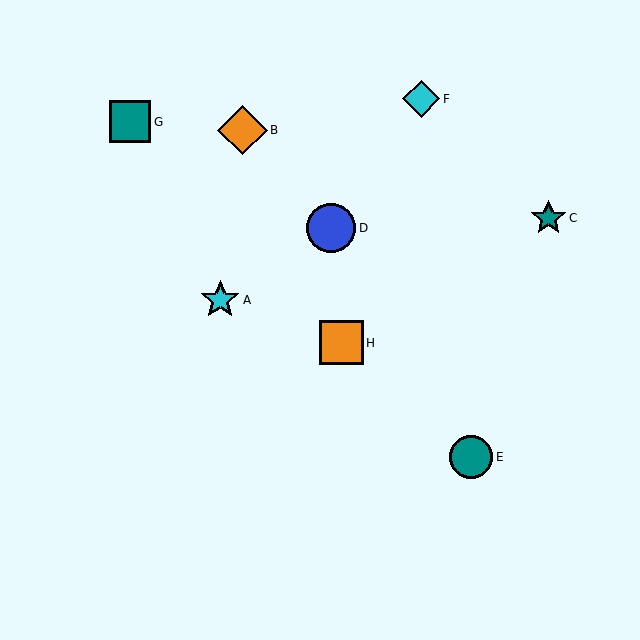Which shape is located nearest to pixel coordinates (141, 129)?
The teal square (labeled G) at (130, 122) is nearest to that location.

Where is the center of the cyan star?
The center of the cyan star is at (220, 300).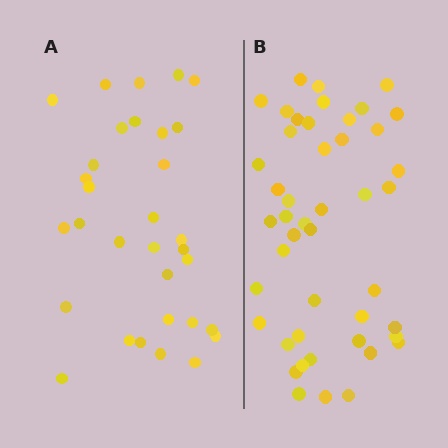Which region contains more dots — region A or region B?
Region B (the right region) has more dots.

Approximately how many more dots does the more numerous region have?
Region B has approximately 15 more dots than region A.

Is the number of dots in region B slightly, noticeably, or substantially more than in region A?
Region B has noticeably more, but not dramatically so. The ratio is roughly 1.4 to 1.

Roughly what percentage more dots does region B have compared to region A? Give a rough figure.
About 45% more.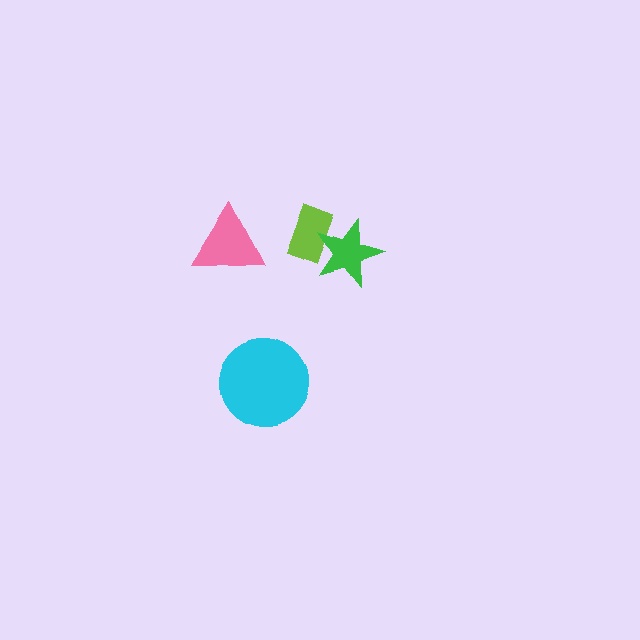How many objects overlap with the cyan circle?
0 objects overlap with the cyan circle.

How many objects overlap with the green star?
1 object overlaps with the green star.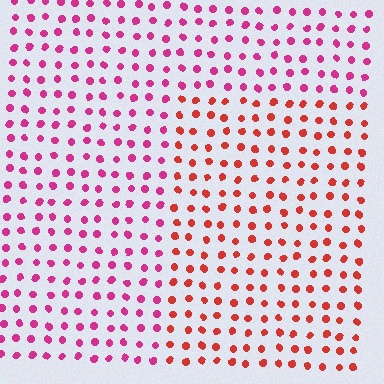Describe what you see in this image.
The image is filled with small magenta elements in a uniform arrangement. A rectangle-shaped region is visible where the elements are tinted to a slightly different hue, forming a subtle color boundary.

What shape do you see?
I see a rectangle.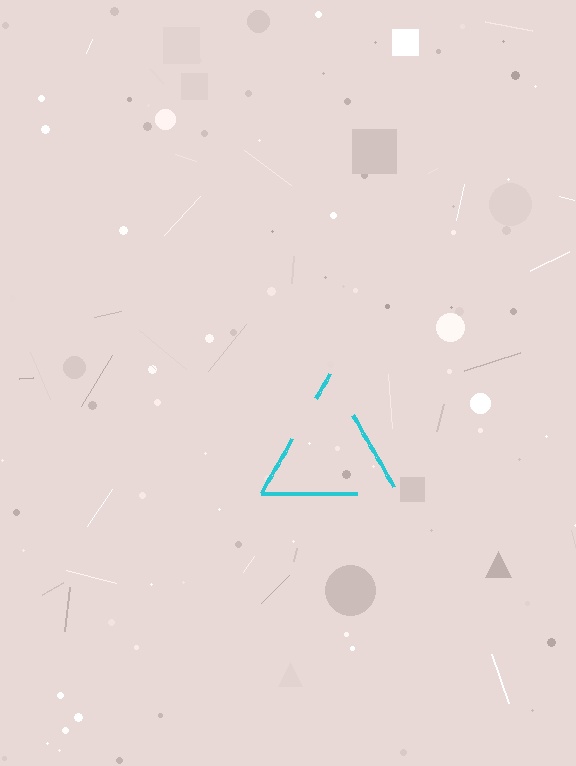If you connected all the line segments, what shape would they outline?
They would outline a triangle.